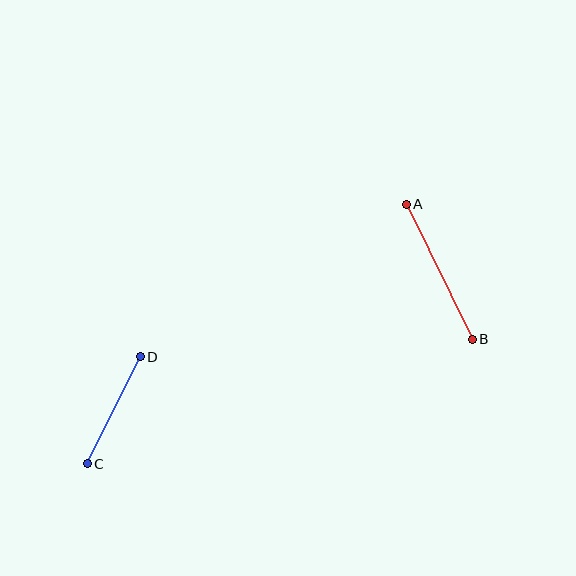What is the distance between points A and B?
The distance is approximately 150 pixels.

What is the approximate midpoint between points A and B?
The midpoint is at approximately (439, 272) pixels.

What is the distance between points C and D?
The distance is approximately 120 pixels.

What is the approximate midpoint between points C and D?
The midpoint is at approximately (114, 410) pixels.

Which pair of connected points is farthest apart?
Points A and B are farthest apart.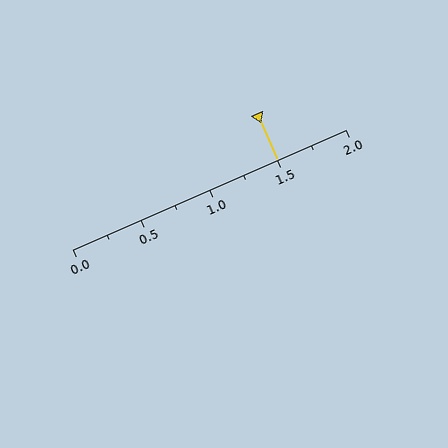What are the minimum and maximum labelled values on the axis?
The axis runs from 0.0 to 2.0.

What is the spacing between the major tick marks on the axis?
The major ticks are spaced 0.5 apart.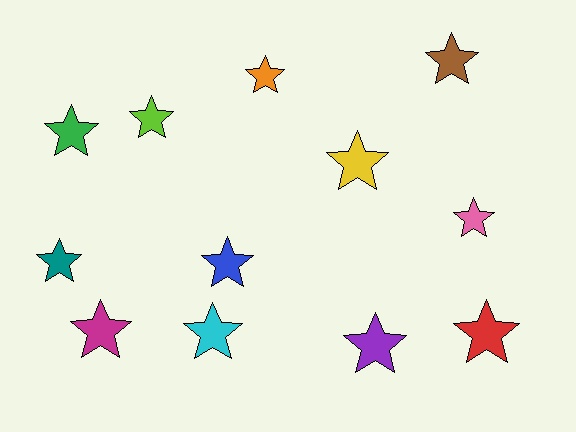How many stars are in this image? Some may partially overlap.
There are 12 stars.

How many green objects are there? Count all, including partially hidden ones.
There is 1 green object.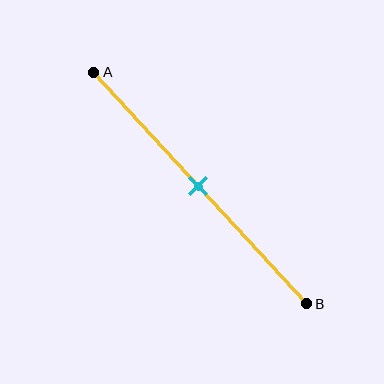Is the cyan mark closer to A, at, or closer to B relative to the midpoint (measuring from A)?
The cyan mark is approximately at the midpoint of segment AB.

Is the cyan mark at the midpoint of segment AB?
Yes, the mark is approximately at the midpoint.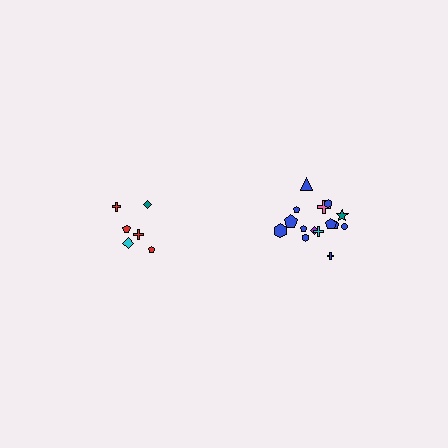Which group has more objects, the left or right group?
The right group.